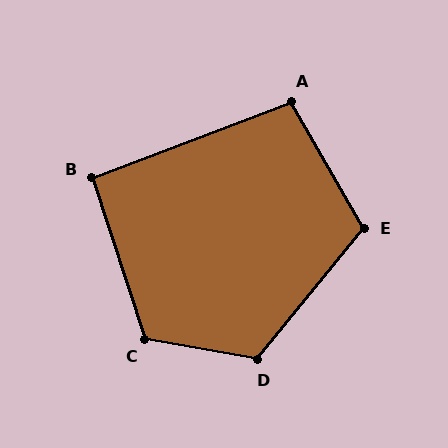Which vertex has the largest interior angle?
D, at approximately 119 degrees.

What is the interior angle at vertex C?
Approximately 118 degrees (obtuse).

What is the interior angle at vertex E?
Approximately 111 degrees (obtuse).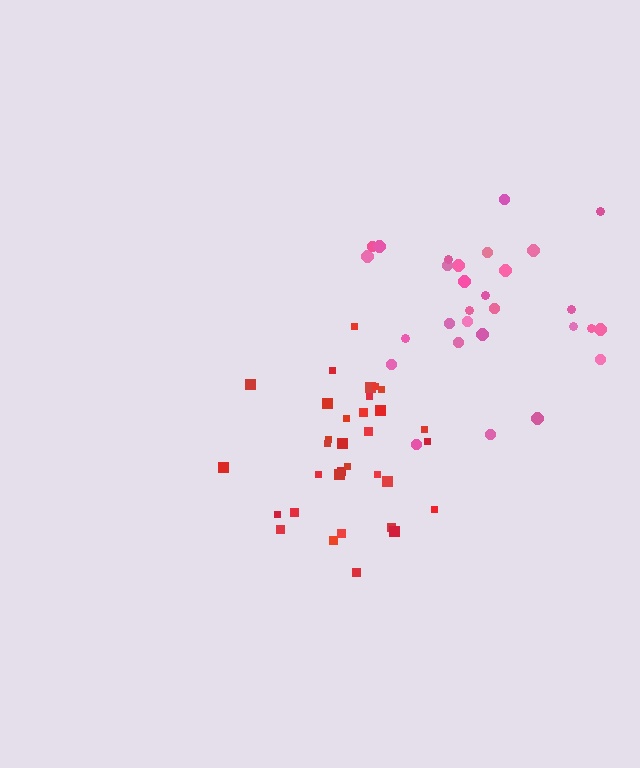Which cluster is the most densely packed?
Red.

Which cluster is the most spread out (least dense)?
Pink.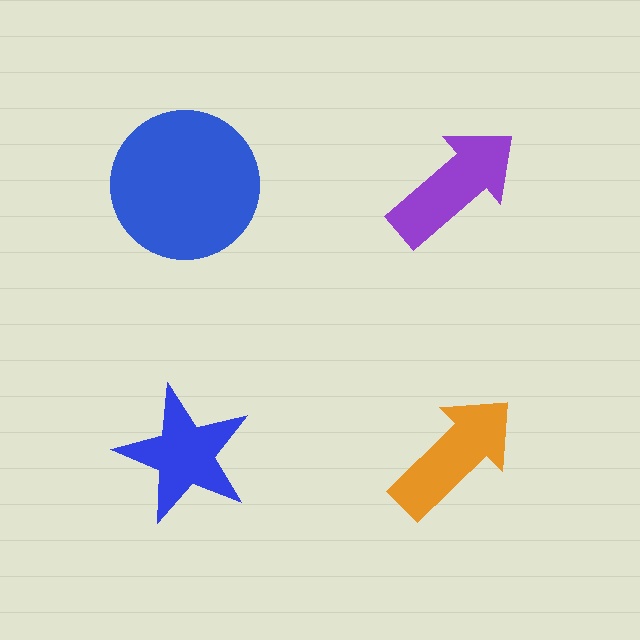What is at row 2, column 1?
A blue star.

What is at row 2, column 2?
An orange arrow.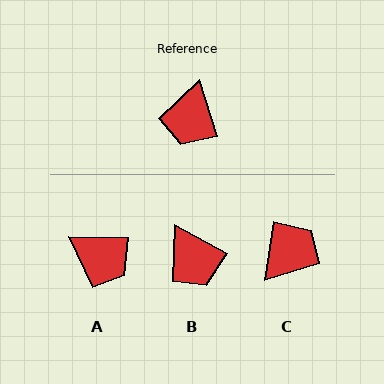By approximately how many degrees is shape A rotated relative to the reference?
Approximately 71 degrees counter-clockwise.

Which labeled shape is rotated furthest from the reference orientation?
C, about 154 degrees away.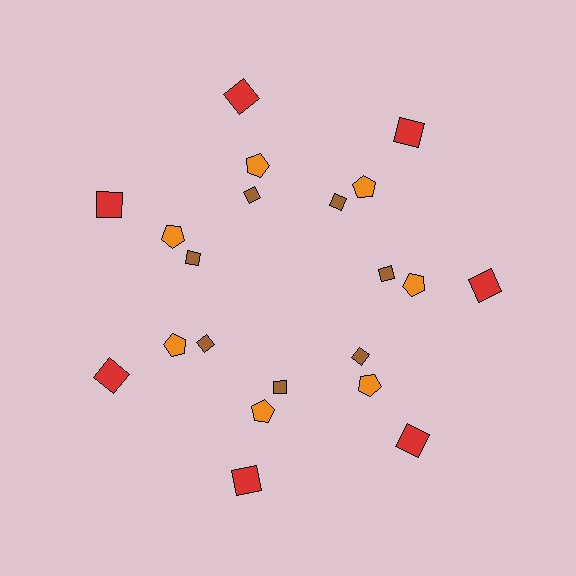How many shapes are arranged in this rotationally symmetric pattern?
There are 21 shapes, arranged in 7 groups of 3.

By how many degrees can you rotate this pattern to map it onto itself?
The pattern maps onto itself every 51 degrees of rotation.